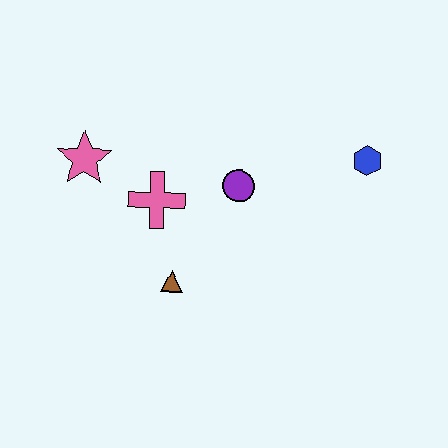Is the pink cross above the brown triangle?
Yes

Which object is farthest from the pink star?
The blue hexagon is farthest from the pink star.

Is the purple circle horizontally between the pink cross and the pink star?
No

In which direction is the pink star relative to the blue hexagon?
The pink star is to the left of the blue hexagon.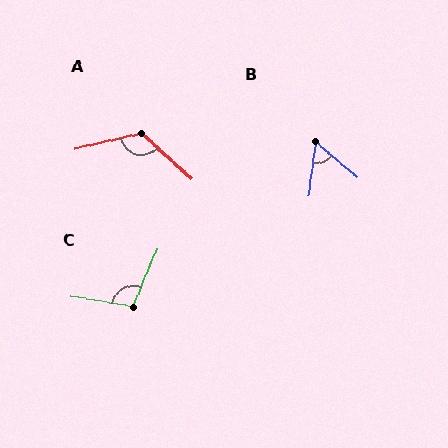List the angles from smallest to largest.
B (57°), C (103°), A (124°).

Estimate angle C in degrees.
Approximately 103 degrees.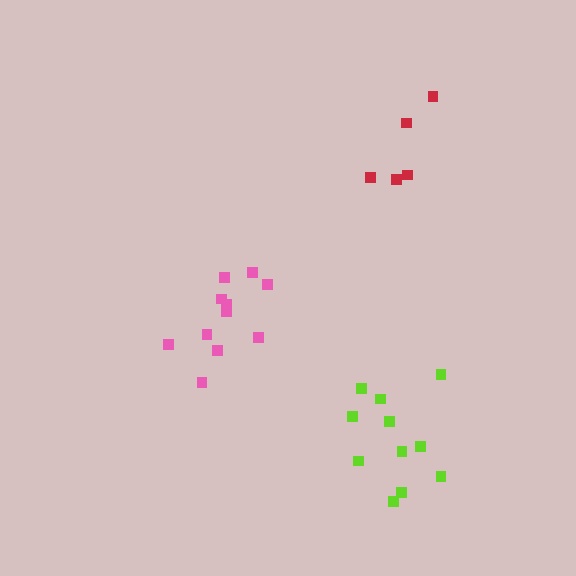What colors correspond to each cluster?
The clusters are colored: red, pink, lime.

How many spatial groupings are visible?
There are 3 spatial groupings.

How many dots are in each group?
Group 1: 5 dots, Group 2: 11 dots, Group 3: 11 dots (27 total).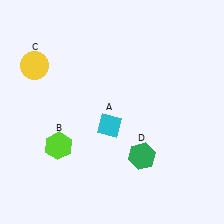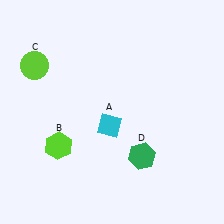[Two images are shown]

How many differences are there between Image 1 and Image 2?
There is 1 difference between the two images.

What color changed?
The circle (C) changed from yellow in Image 1 to lime in Image 2.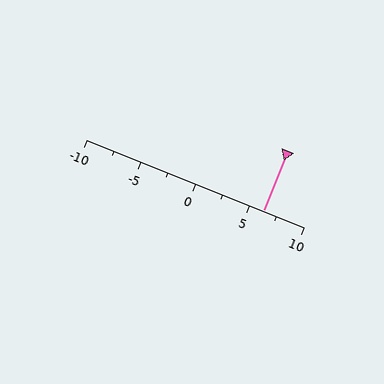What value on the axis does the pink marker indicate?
The marker indicates approximately 6.2.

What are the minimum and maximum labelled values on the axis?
The axis runs from -10 to 10.